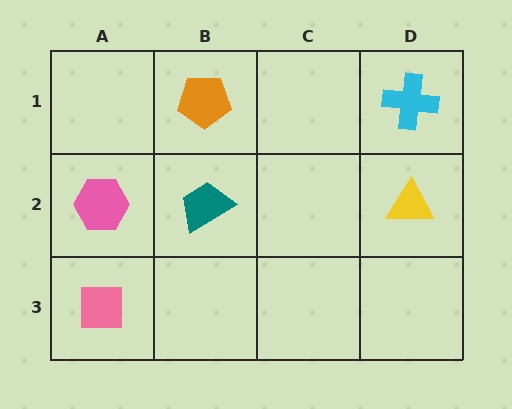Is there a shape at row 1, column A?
No, that cell is empty.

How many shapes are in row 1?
2 shapes.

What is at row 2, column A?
A pink hexagon.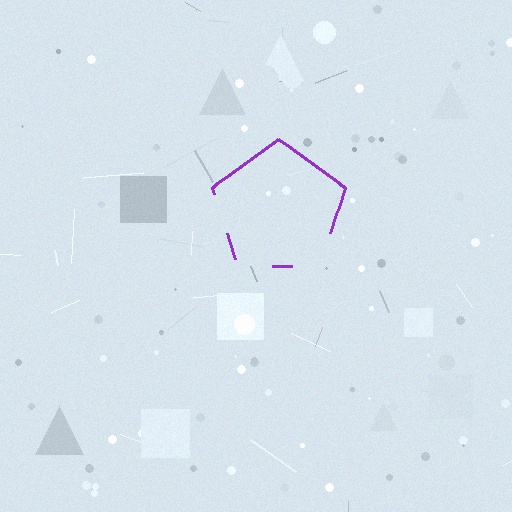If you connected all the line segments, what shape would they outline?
They would outline a pentagon.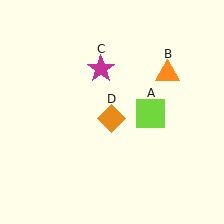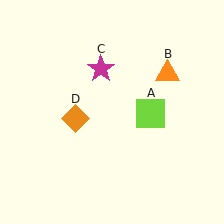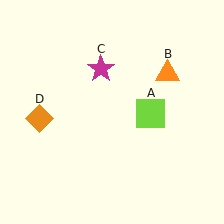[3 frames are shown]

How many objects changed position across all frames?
1 object changed position: orange diamond (object D).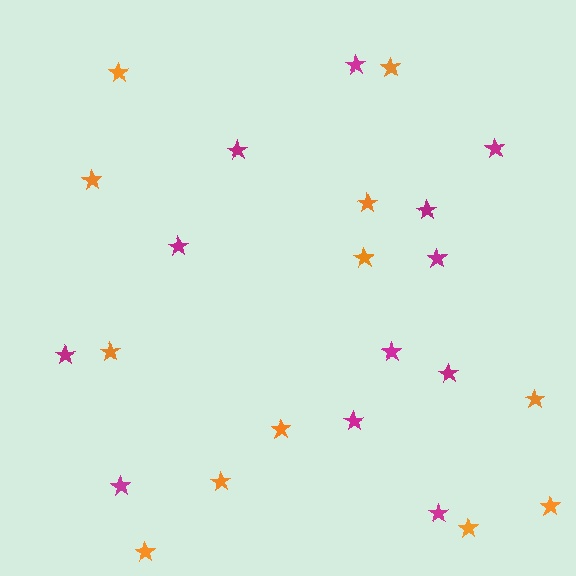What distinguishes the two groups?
There are 2 groups: one group of magenta stars (12) and one group of orange stars (12).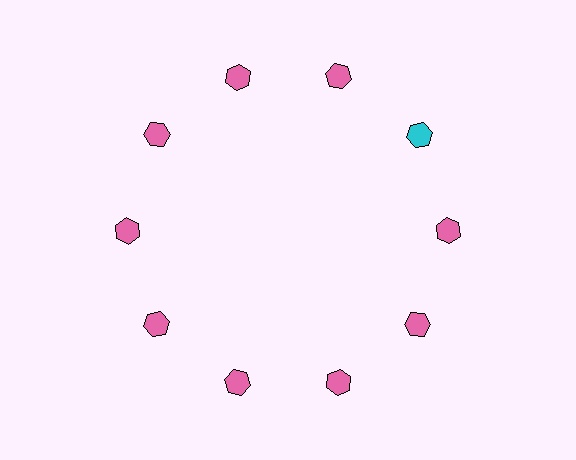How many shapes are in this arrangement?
There are 10 shapes arranged in a ring pattern.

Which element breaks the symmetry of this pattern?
The cyan hexagon at roughly the 2 o'clock position breaks the symmetry. All other shapes are pink hexagons.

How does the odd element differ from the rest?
It has a different color: cyan instead of pink.